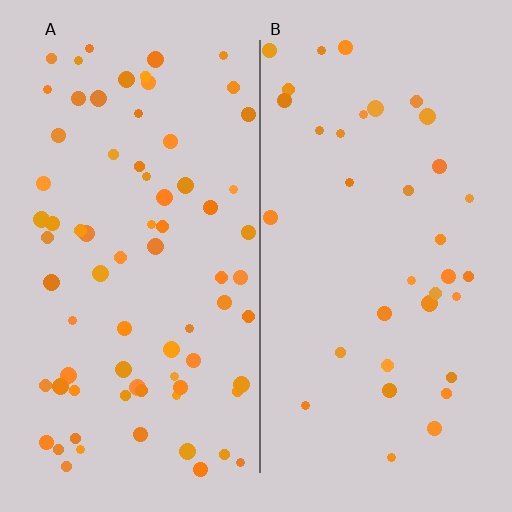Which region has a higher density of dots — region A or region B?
A (the left).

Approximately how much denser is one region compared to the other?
Approximately 2.1× — region A over region B.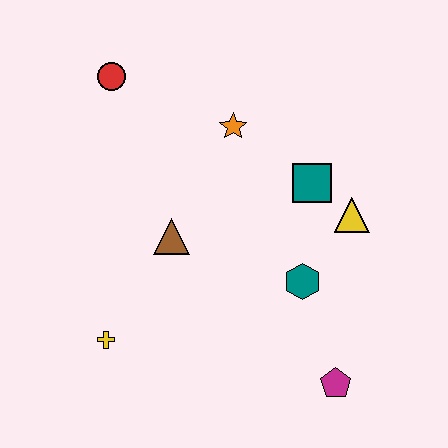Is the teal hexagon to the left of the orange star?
No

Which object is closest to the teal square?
The yellow triangle is closest to the teal square.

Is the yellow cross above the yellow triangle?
No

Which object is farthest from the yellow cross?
The yellow triangle is farthest from the yellow cross.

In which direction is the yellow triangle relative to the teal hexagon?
The yellow triangle is above the teal hexagon.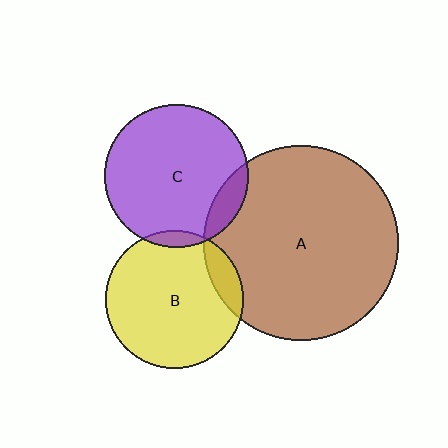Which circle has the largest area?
Circle A (brown).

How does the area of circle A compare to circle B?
Approximately 2.0 times.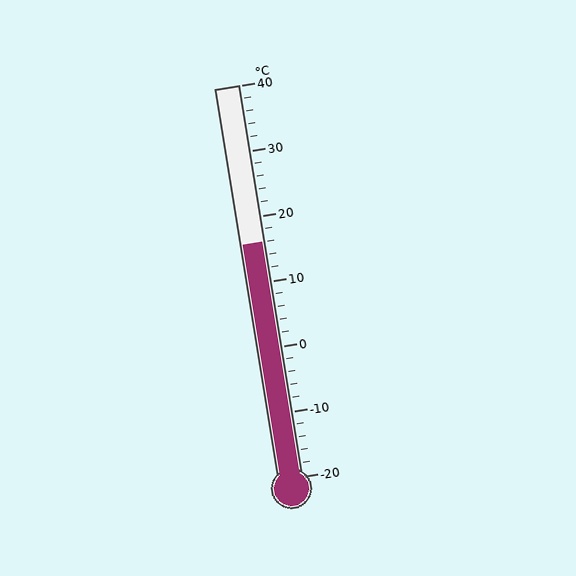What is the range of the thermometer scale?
The thermometer scale ranges from -20°C to 40°C.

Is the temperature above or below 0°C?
The temperature is above 0°C.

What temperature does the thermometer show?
The thermometer shows approximately 16°C.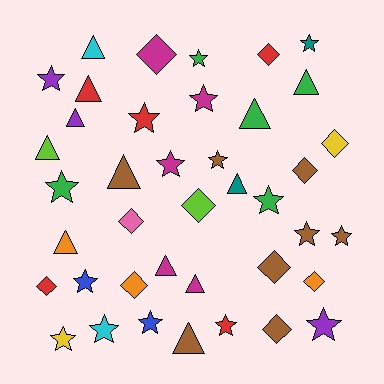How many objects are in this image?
There are 40 objects.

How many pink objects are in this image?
There is 1 pink object.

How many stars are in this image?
There are 17 stars.